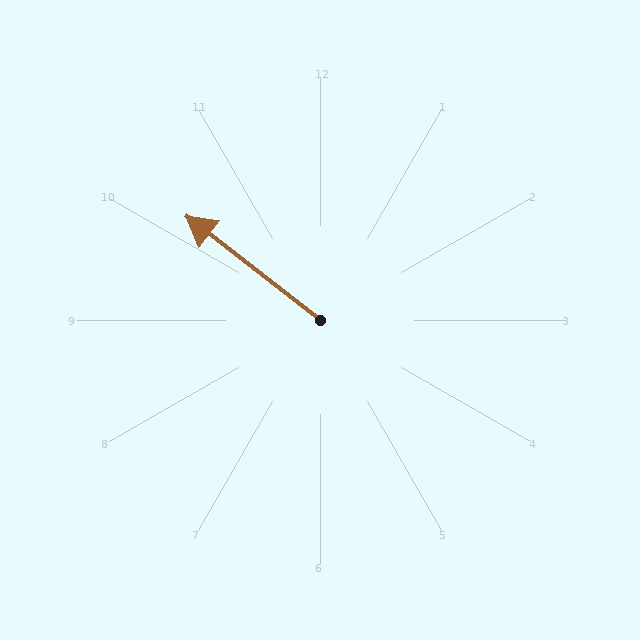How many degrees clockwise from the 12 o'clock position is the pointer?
Approximately 308 degrees.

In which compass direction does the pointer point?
Northwest.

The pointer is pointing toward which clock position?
Roughly 10 o'clock.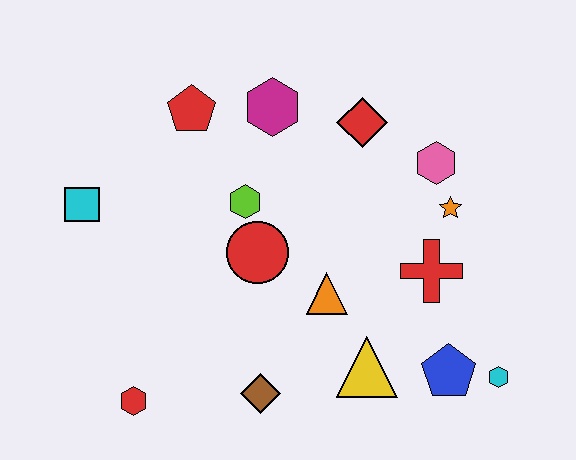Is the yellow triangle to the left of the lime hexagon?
No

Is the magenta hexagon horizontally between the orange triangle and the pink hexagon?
No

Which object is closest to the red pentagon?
The magenta hexagon is closest to the red pentagon.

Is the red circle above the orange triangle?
Yes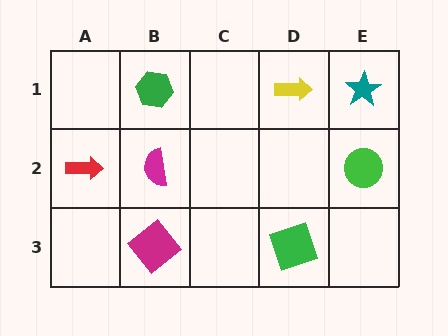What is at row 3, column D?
A green square.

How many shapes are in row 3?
2 shapes.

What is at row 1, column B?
A green hexagon.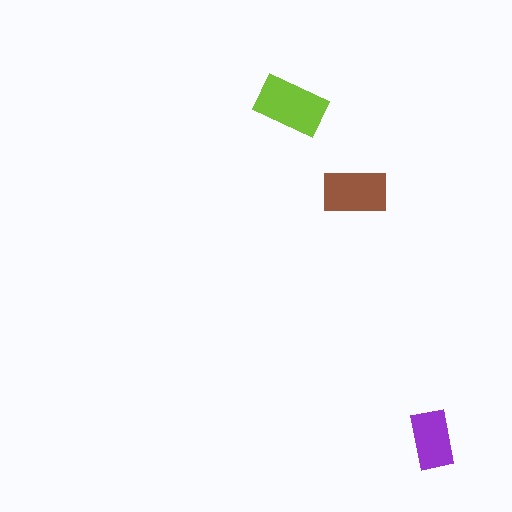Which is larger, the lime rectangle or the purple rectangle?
The lime one.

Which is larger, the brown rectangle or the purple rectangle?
The brown one.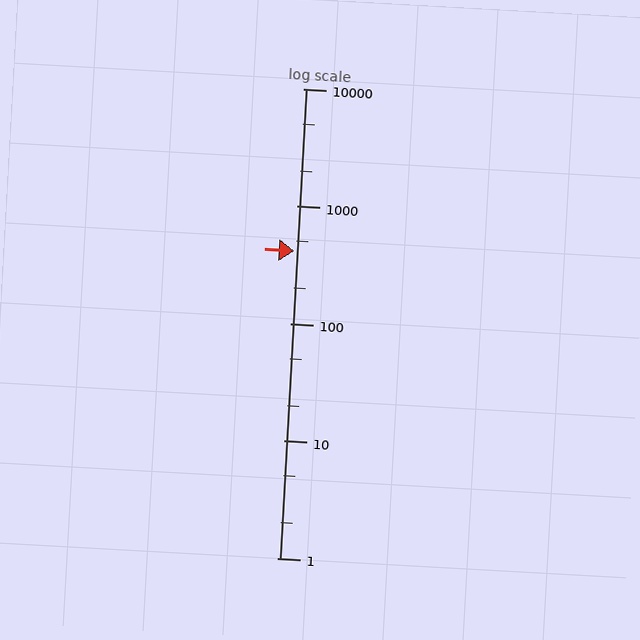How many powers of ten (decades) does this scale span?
The scale spans 4 decades, from 1 to 10000.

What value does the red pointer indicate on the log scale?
The pointer indicates approximately 410.